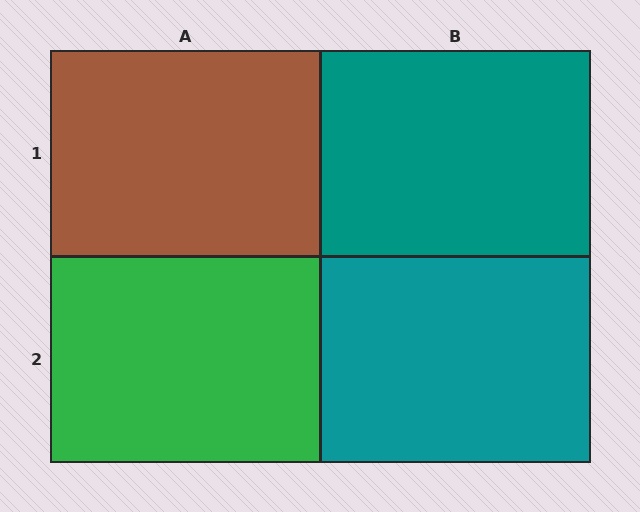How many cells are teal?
2 cells are teal.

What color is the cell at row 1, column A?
Brown.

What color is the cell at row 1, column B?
Teal.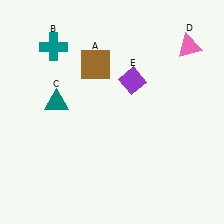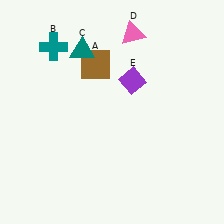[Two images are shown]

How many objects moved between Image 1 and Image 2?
2 objects moved between the two images.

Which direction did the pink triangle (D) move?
The pink triangle (D) moved left.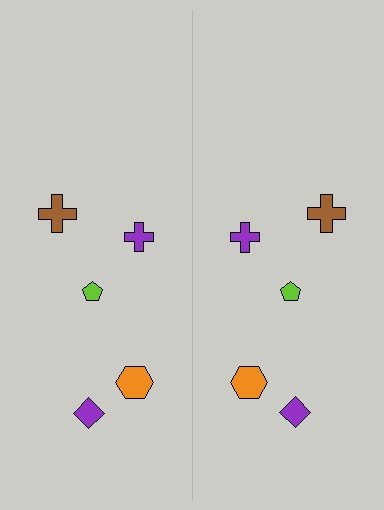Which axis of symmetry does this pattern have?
The pattern has a vertical axis of symmetry running through the center of the image.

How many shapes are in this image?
There are 10 shapes in this image.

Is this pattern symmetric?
Yes, this pattern has bilateral (reflection) symmetry.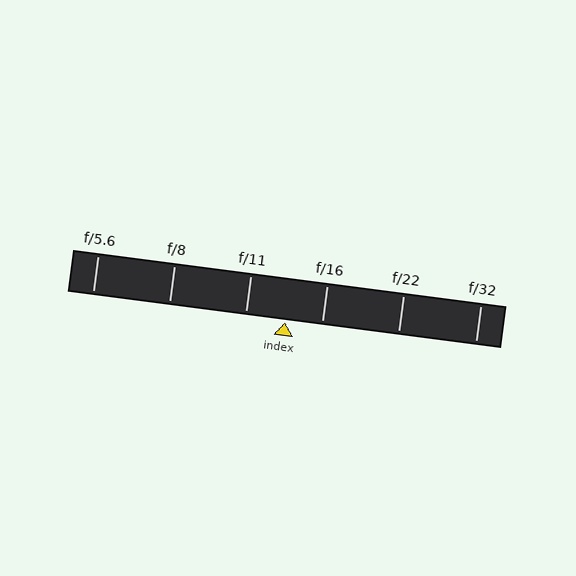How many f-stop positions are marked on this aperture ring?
There are 6 f-stop positions marked.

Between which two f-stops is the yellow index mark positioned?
The index mark is between f/11 and f/16.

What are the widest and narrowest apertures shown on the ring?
The widest aperture shown is f/5.6 and the narrowest is f/32.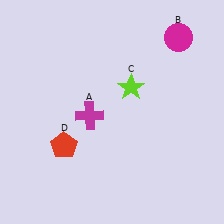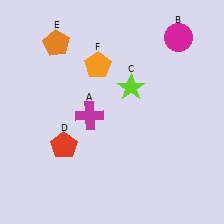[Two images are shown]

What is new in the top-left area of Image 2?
An orange pentagon (F) was added in the top-left area of Image 2.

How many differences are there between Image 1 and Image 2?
There are 2 differences between the two images.